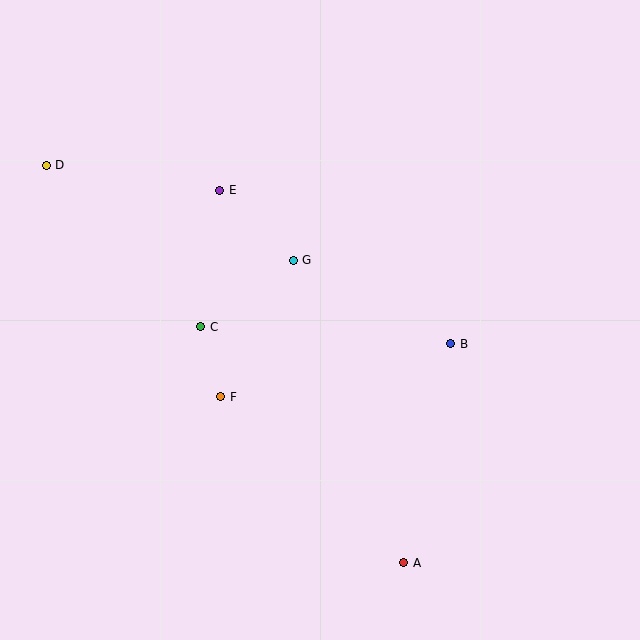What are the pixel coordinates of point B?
Point B is at (451, 344).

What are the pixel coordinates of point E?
Point E is at (220, 190).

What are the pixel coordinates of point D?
Point D is at (46, 165).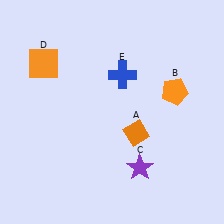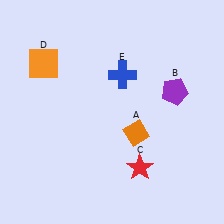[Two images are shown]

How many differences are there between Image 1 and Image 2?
There are 2 differences between the two images.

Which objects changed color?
B changed from orange to purple. C changed from purple to red.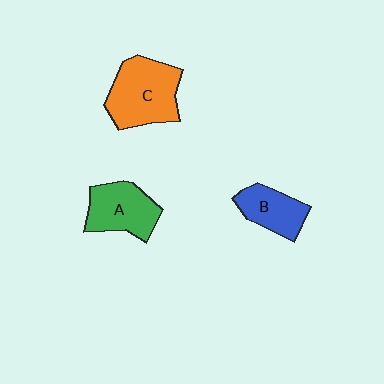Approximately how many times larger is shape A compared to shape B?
Approximately 1.3 times.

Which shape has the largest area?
Shape C (orange).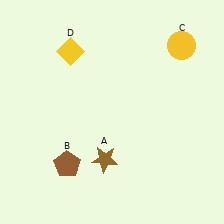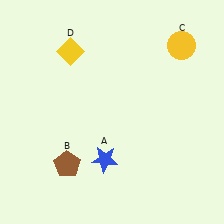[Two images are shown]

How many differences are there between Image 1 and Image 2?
There is 1 difference between the two images.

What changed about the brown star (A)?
In Image 1, A is brown. In Image 2, it changed to blue.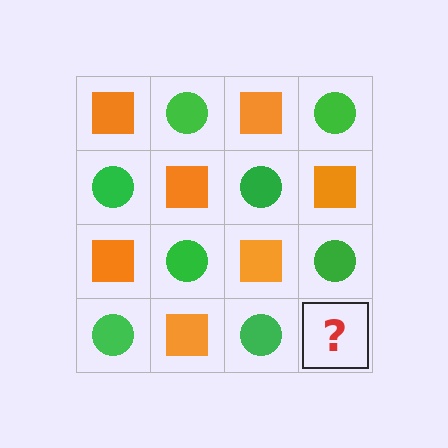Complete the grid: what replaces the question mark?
The question mark should be replaced with an orange square.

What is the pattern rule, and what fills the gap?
The rule is that it alternates orange square and green circle in a checkerboard pattern. The gap should be filled with an orange square.